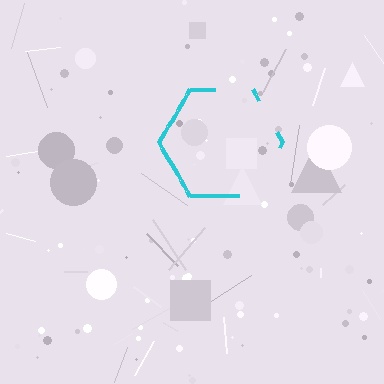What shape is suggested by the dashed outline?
The dashed outline suggests a hexagon.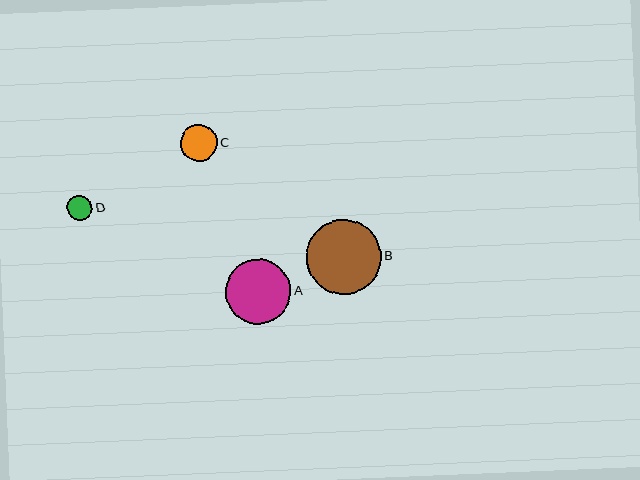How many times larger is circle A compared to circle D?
Circle A is approximately 2.6 times the size of circle D.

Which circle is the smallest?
Circle D is the smallest with a size of approximately 25 pixels.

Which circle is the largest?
Circle B is the largest with a size of approximately 75 pixels.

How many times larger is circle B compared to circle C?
Circle B is approximately 2.0 times the size of circle C.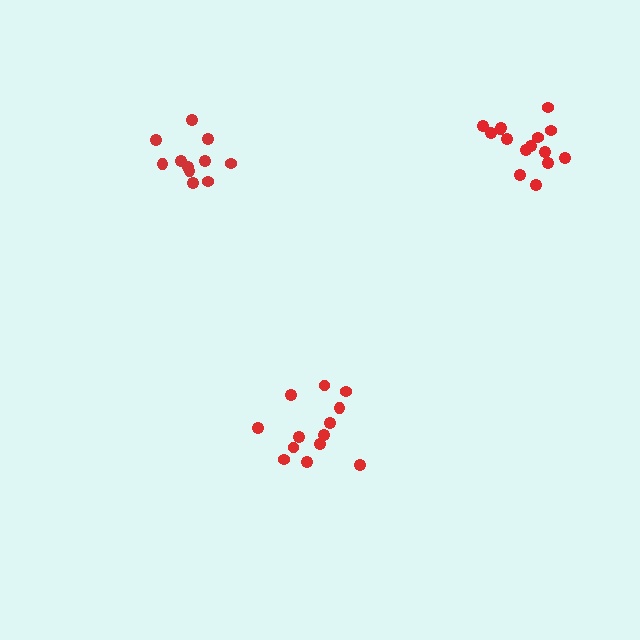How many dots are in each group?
Group 1: 13 dots, Group 2: 11 dots, Group 3: 15 dots (39 total).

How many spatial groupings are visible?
There are 3 spatial groupings.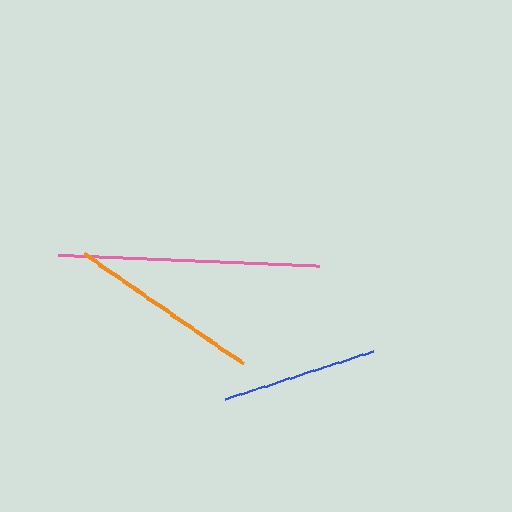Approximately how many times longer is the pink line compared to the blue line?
The pink line is approximately 1.7 times the length of the blue line.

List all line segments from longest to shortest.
From longest to shortest: pink, orange, blue.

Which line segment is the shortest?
The blue line is the shortest at approximately 156 pixels.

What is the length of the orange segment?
The orange segment is approximately 193 pixels long.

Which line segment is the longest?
The pink line is the longest at approximately 262 pixels.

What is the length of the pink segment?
The pink segment is approximately 262 pixels long.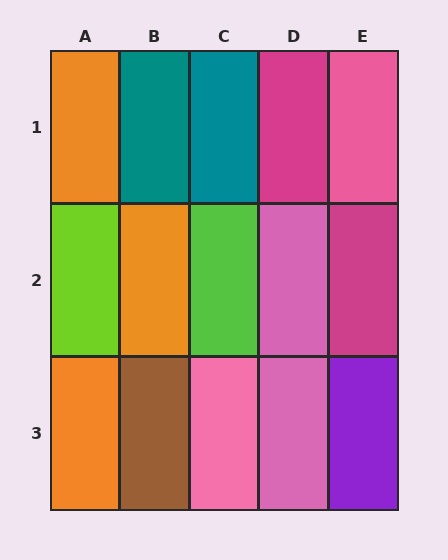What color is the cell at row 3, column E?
Purple.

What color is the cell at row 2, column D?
Pink.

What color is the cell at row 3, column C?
Pink.